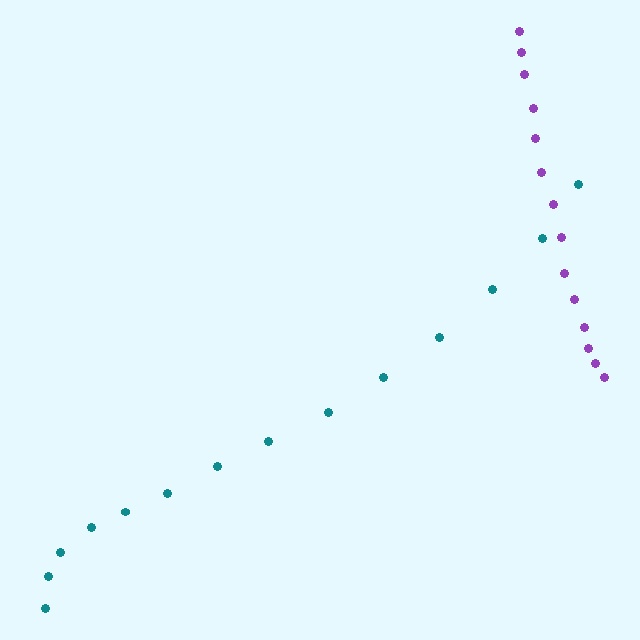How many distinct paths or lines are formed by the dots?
There are 2 distinct paths.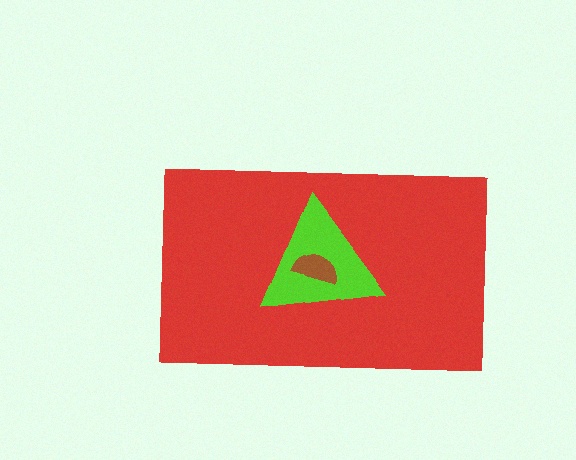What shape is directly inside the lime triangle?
The brown semicircle.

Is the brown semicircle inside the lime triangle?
Yes.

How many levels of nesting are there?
3.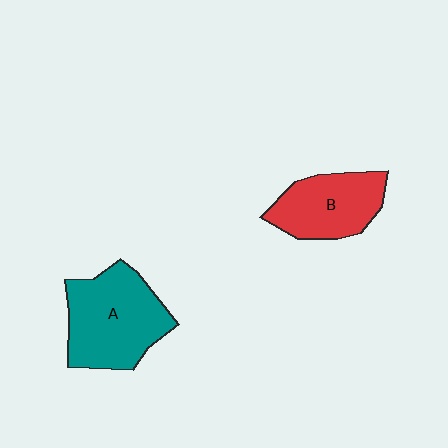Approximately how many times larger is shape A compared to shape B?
Approximately 1.3 times.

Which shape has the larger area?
Shape A (teal).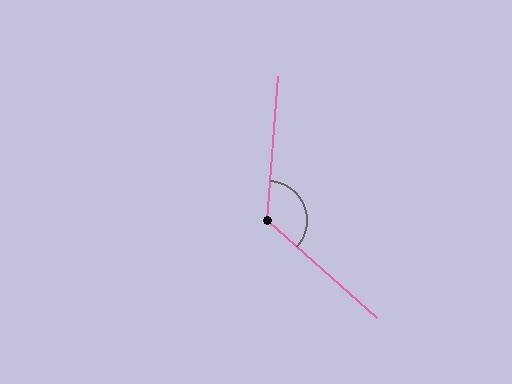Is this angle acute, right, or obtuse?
It is obtuse.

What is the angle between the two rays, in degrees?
Approximately 128 degrees.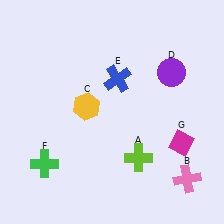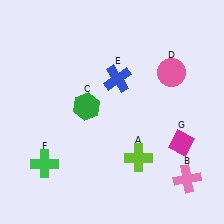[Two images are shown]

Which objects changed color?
C changed from yellow to green. D changed from purple to pink.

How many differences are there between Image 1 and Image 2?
There are 2 differences between the two images.